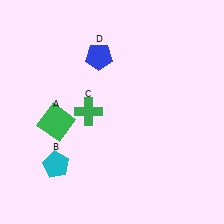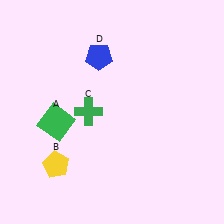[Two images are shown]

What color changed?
The pentagon (B) changed from cyan in Image 1 to yellow in Image 2.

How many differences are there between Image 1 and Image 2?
There is 1 difference between the two images.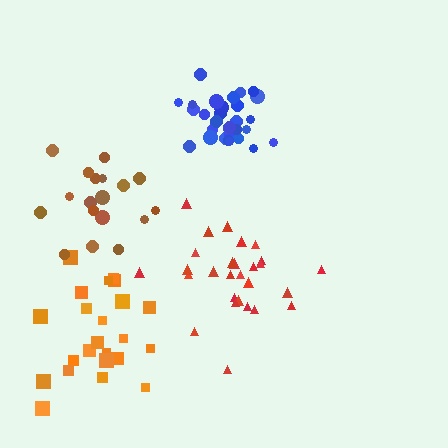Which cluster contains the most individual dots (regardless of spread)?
Blue (32).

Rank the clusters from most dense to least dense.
blue, brown, red, orange.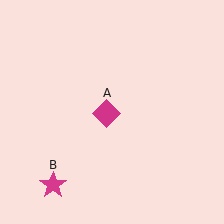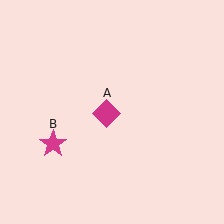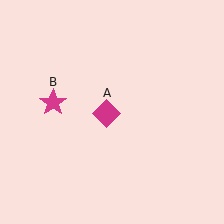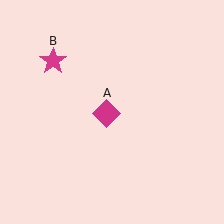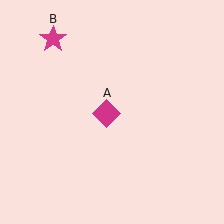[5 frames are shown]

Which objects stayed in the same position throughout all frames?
Magenta diamond (object A) remained stationary.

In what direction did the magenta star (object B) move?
The magenta star (object B) moved up.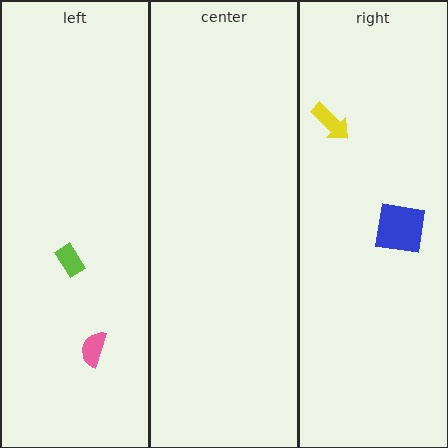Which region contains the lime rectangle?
The left region.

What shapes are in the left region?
The lime rectangle, the pink semicircle.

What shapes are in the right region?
The blue square, the yellow arrow.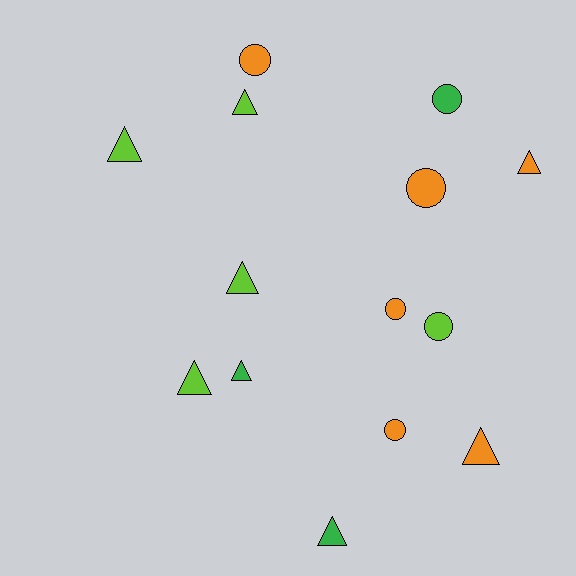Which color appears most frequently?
Orange, with 6 objects.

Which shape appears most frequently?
Triangle, with 8 objects.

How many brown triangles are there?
There are no brown triangles.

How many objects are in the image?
There are 14 objects.